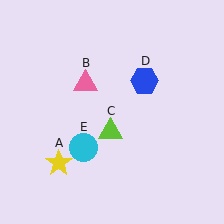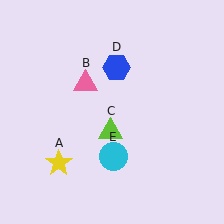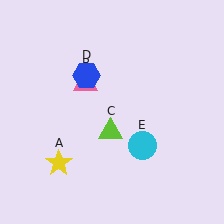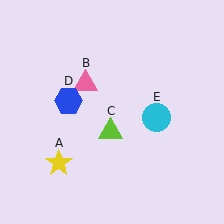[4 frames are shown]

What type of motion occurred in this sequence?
The blue hexagon (object D), cyan circle (object E) rotated counterclockwise around the center of the scene.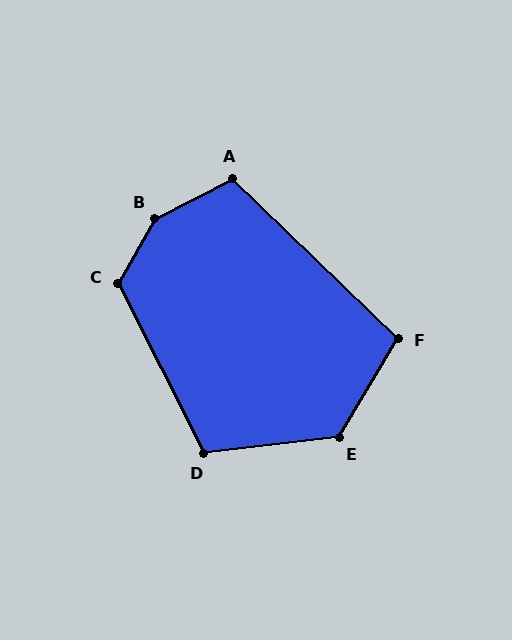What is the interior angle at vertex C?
Approximately 123 degrees (obtuse).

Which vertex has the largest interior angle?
B, at approximately 147 degrees.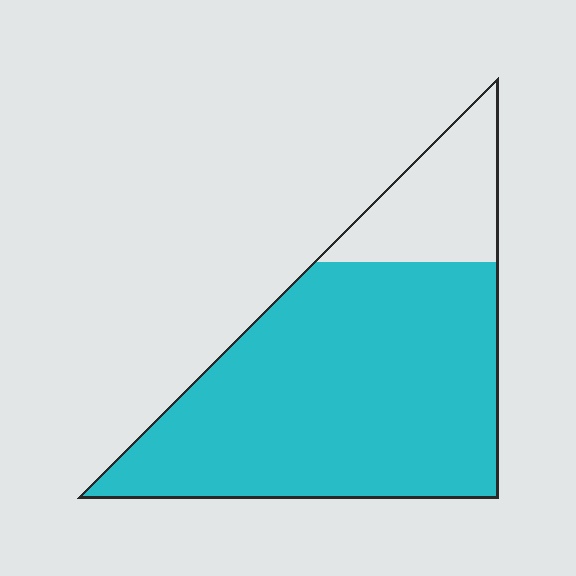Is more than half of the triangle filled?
Yes.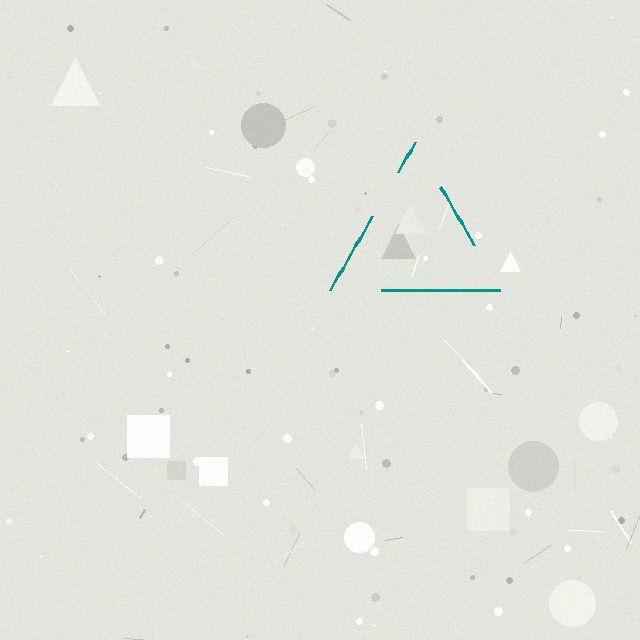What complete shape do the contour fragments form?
The contour fragments form a triangle.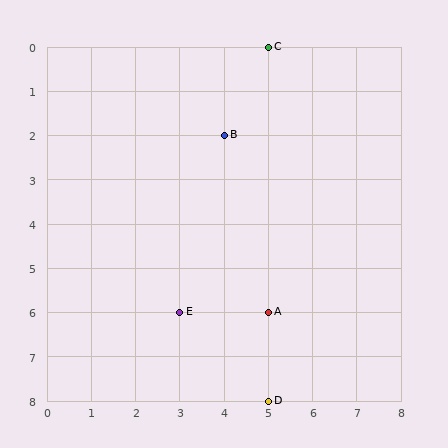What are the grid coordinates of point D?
Point D is at grid coordinates (5, 8).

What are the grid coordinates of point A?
Point A is at grid coordinates (5, 6).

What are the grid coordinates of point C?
Point C is at grid coordinates (5, 0).